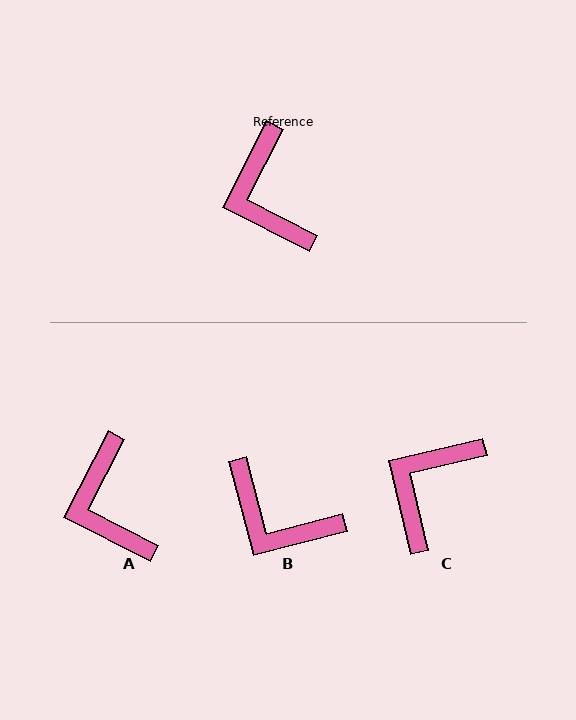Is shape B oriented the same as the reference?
No, it is off by about 42 degrees.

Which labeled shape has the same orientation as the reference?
A.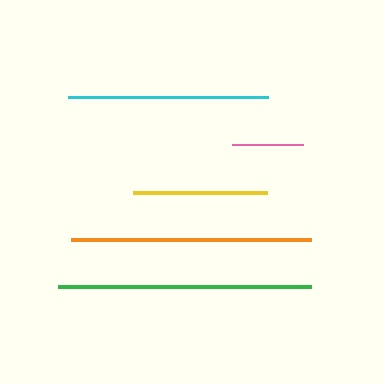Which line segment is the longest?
The green line is the longest at approximately 253 pixels.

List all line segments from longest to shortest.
From longest to shortest: green, orange, cyan, yellow, pink.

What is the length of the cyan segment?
The cyan segment is approximately 200 pixels long.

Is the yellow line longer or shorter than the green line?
The green line is longer than the yellow line.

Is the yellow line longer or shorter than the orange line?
The orange line is longer than the yellow line.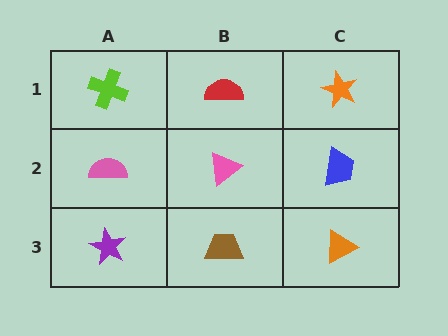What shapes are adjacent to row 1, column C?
A blue trapezoid (row 2, column C), a red semicircle (row 1, column B).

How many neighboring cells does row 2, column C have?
3.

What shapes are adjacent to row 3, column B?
A pink triangle (row 2, column B), a purple star (row 3, column A), an orange triangle (row 3, column C).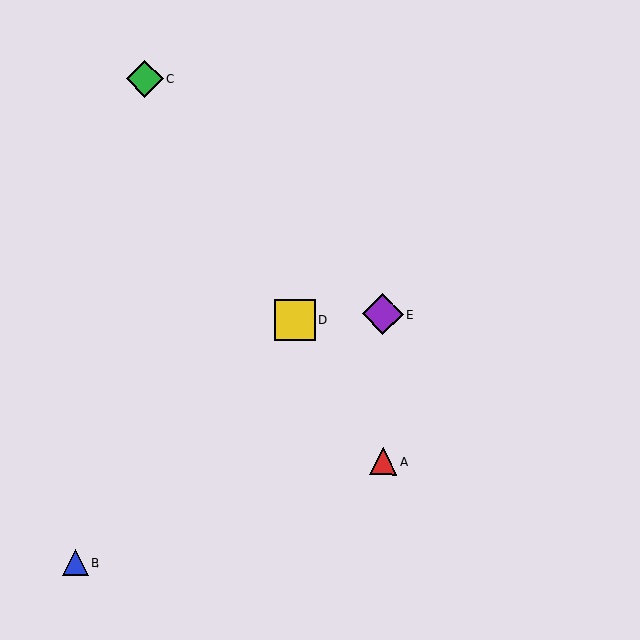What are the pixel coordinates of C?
Object C is at (145, 79).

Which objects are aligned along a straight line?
Objects A, C, D are aligned along a straight line.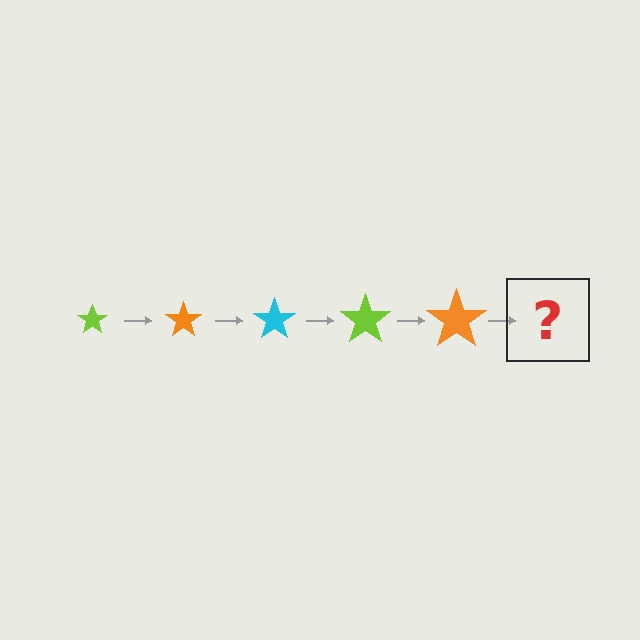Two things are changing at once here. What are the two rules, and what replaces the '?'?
The two rules are that the star grows larger each step and the color cycles through lime, orange, and cyan. The '?' should be a cyan star, larger than the previous one.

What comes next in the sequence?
The next element should be a cyan star, larger than the previous one.